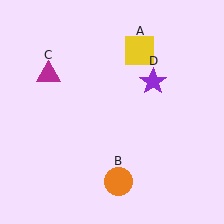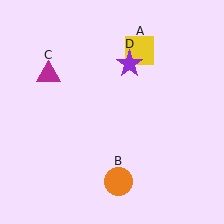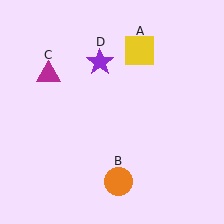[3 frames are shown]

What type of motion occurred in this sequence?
The purple star (object D) rotated counterclockwise around the center of the scene.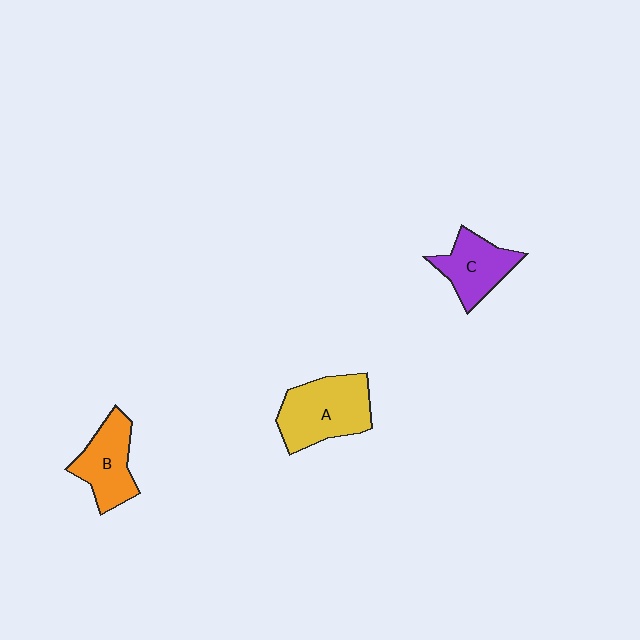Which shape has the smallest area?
Shape C (purple).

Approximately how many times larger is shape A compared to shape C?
Approximately 1.4 times.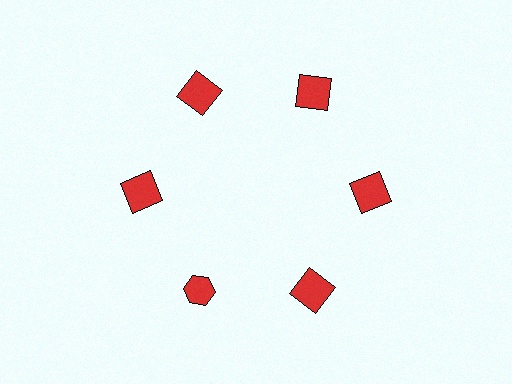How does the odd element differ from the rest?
It has a different shape: hexagon instead of square.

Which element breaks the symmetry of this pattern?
The red hexagon at roughly the 7 o'clock position breaks the symmetry. All other shapes are red squares.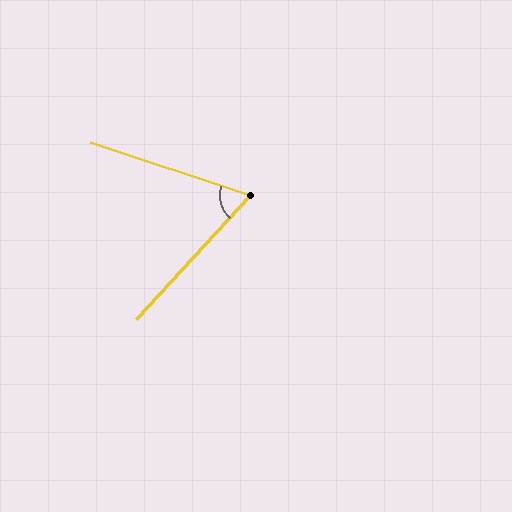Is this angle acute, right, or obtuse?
It is acute.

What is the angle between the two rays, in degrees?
Approximately 66 degrees.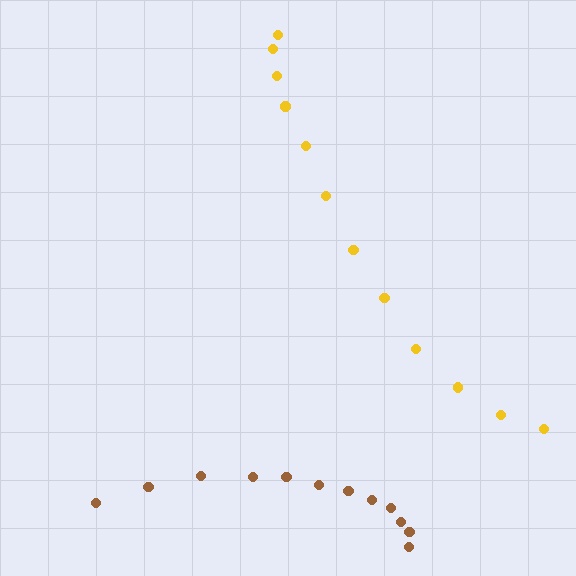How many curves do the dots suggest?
There are 2 distinct paths.